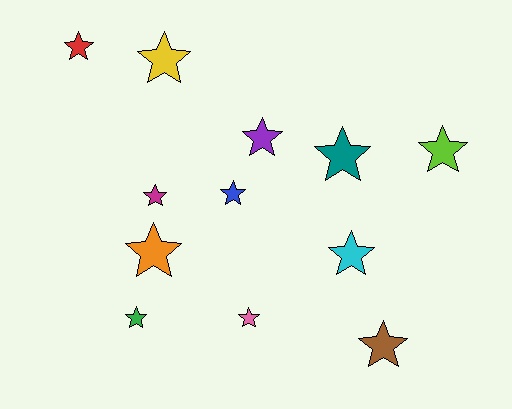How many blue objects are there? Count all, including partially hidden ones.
There is 1 blue object.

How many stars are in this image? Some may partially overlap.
There are 12 stars.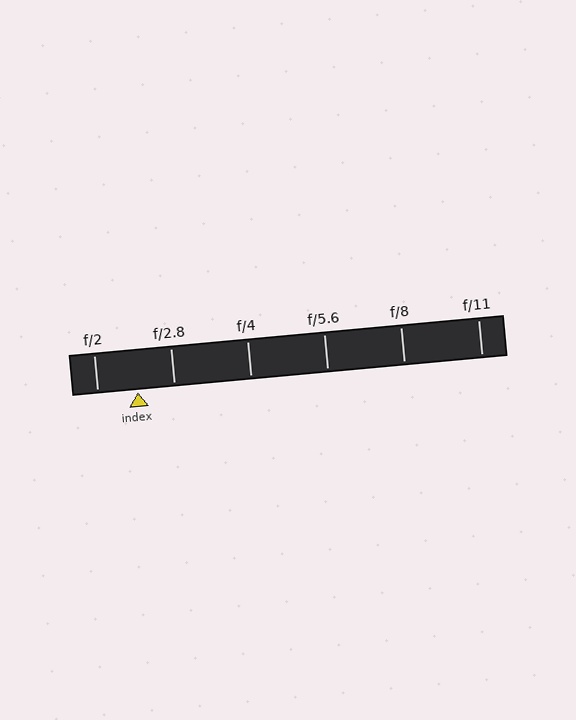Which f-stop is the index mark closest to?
The index mark is closest to f/2.8.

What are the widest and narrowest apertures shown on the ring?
The widest aperture shown is f/2 and the narrowest is f/11.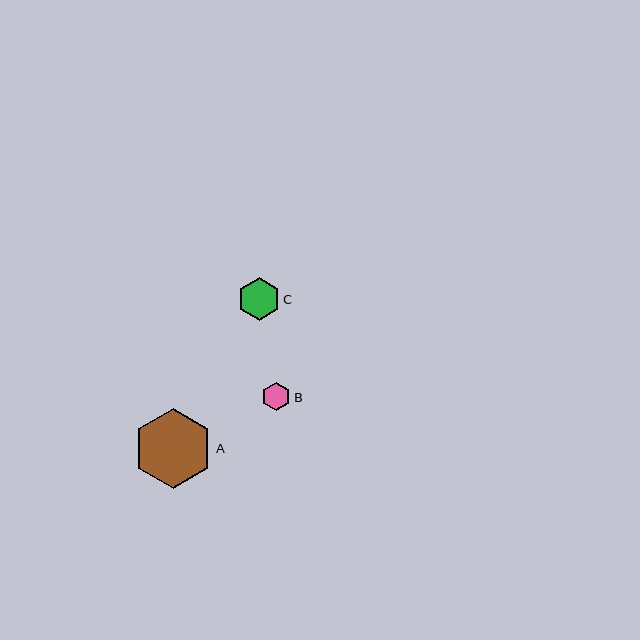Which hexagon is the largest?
Hexagon A is the largest with a size of approximately 79 pixels.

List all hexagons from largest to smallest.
From largest to smallest: A, C, B.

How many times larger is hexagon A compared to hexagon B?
Hexagon A is approximately 2.8 times the size of hexagon B.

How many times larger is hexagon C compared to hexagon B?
Hexagon C is approximately 1.5 times the size of hexagon B.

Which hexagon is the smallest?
Hexagon B is the smallest with a size of approximately 29 pixels.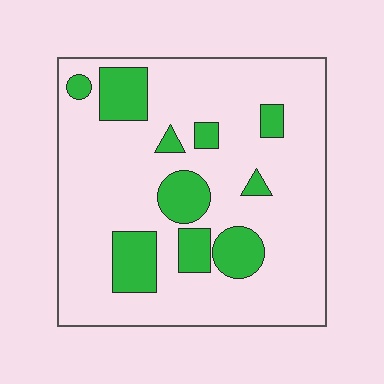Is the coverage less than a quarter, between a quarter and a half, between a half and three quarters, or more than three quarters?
Less than a quarter.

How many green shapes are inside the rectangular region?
10.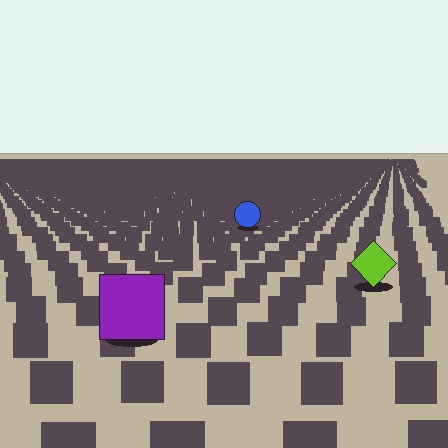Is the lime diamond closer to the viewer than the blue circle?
Yes. The lime diamond is closer — you can tell from the texture gradient: the ground texture is coarser near it.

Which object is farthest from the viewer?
The blue circle is farthest from the viewer. It appears smaller and the ground texture around it is denser.